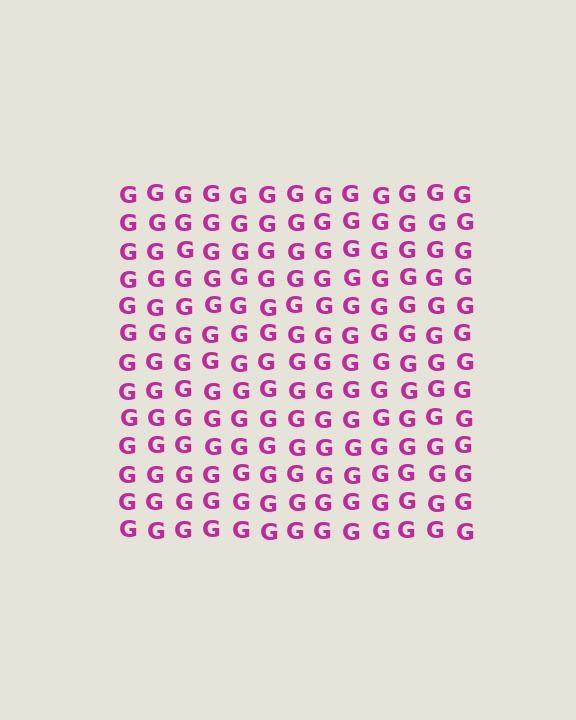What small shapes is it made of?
It is made of small letter G's.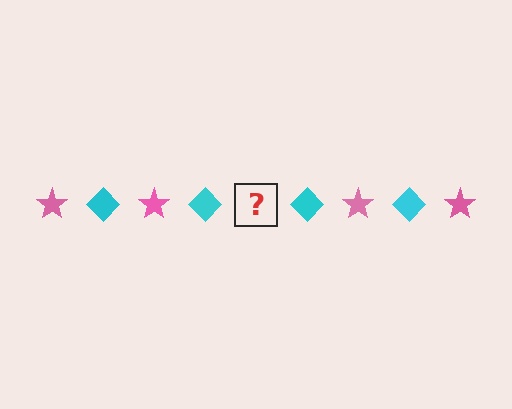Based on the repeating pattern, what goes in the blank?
The blank should be a pink star.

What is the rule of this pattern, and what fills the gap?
The rule is that the pattern alternates between pink star and cyan diamond. The gap should be filled with a pink star.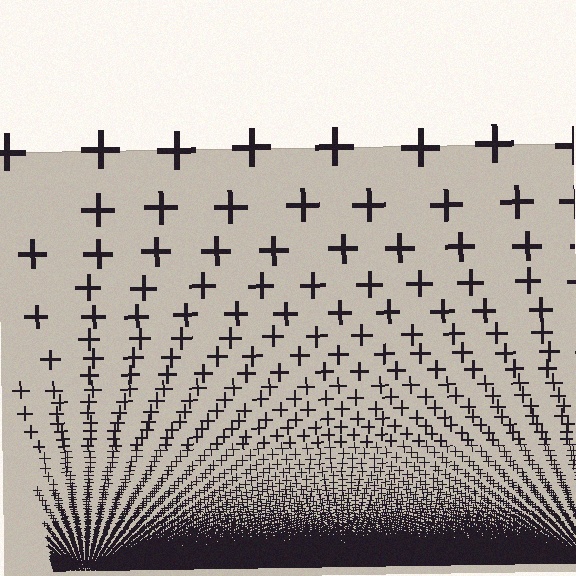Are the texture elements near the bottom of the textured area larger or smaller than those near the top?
Smaller. The gradient is inverted — elements near the bottom are smaller and denser.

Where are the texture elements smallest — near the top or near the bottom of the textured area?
Near the bottom.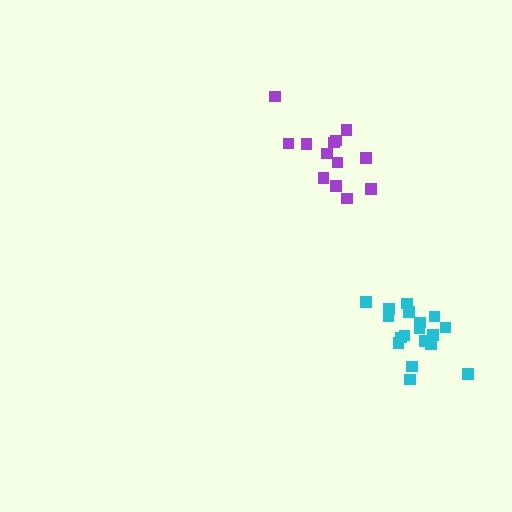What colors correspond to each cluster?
The clusters are colored: purple, cyan.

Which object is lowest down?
The cyan cluster is bottommost.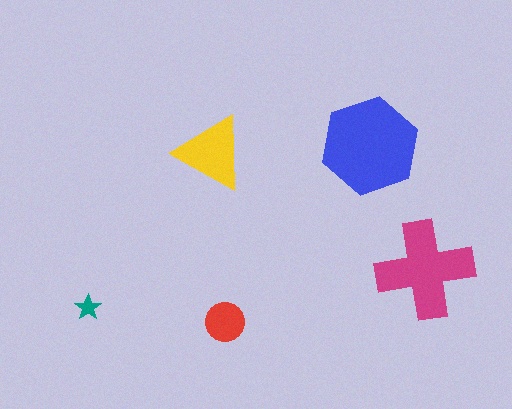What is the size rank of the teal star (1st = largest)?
5th.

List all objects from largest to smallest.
The blue hexagon, the magenta cross, the yellow triangle, the red circle, the teal star.